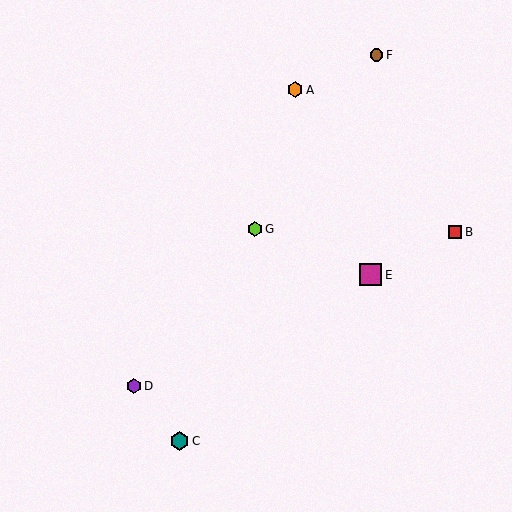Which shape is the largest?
The magenta square (labeled E) is the largest.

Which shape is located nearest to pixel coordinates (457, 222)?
The red square (labeled B) at (455, 233) is nearest to that location.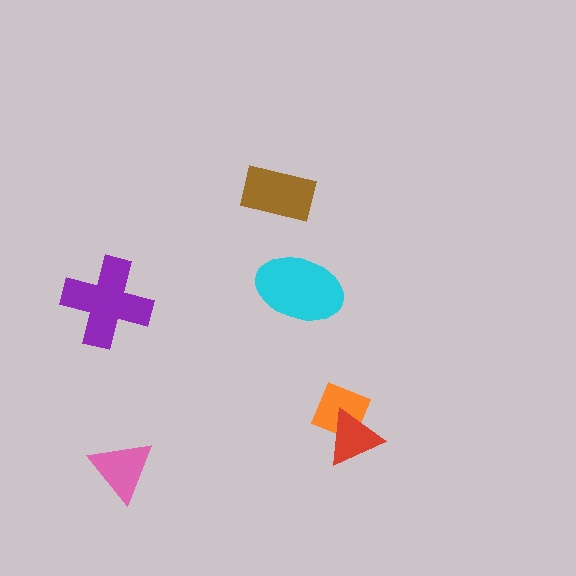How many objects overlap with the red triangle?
1 object overlaps with the red triangle.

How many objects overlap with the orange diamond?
1 object overlaps with the orange diamond.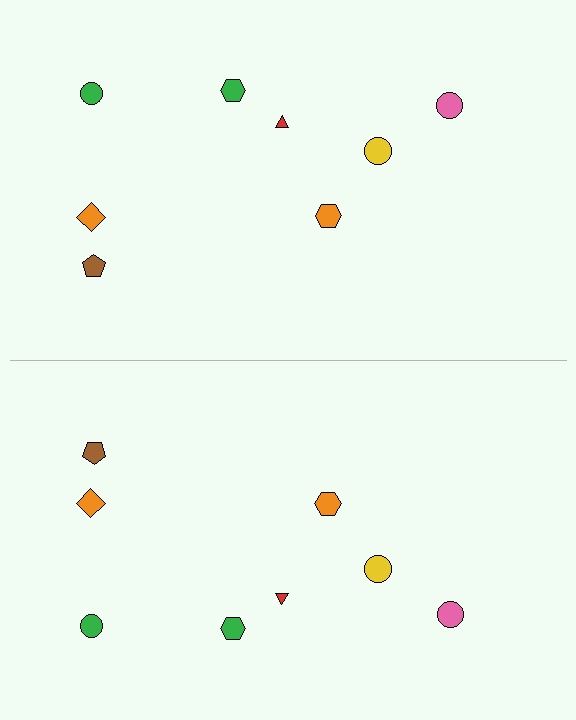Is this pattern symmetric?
Yes, this pattern has bilateral (reflection) symmetry.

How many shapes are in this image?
There are 16 shapes in this image.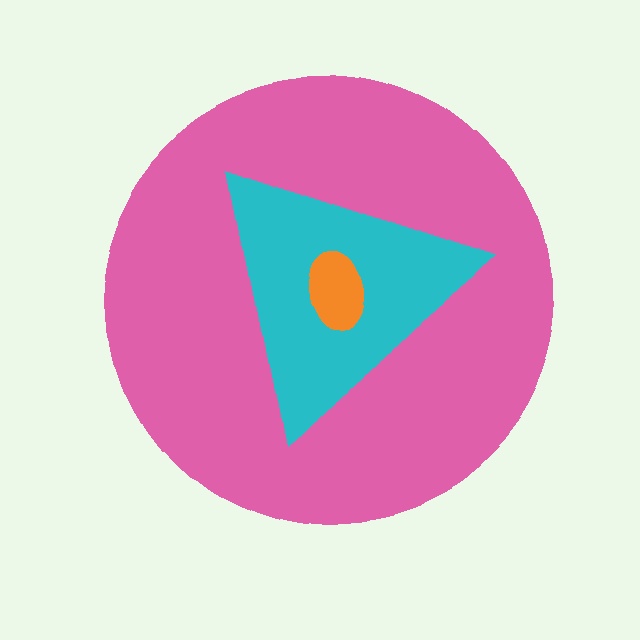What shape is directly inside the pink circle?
The cyan triangle.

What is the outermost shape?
The pink circle.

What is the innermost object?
The orange ellipse.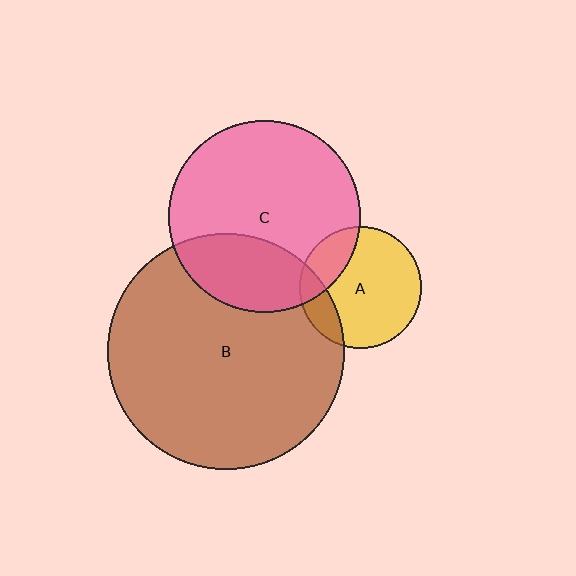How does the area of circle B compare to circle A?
Approximately 3.7 times.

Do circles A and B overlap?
Yes.